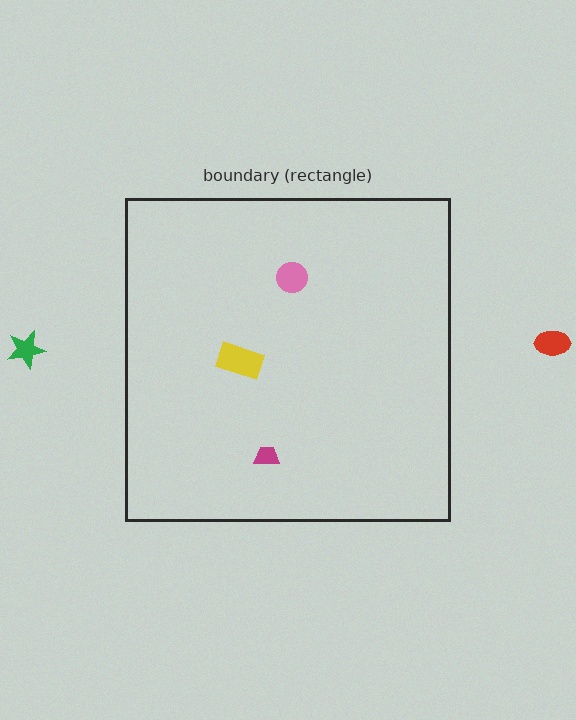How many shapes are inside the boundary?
3 inside, 2 outside.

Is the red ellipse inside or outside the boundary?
Outside.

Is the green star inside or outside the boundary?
Outside.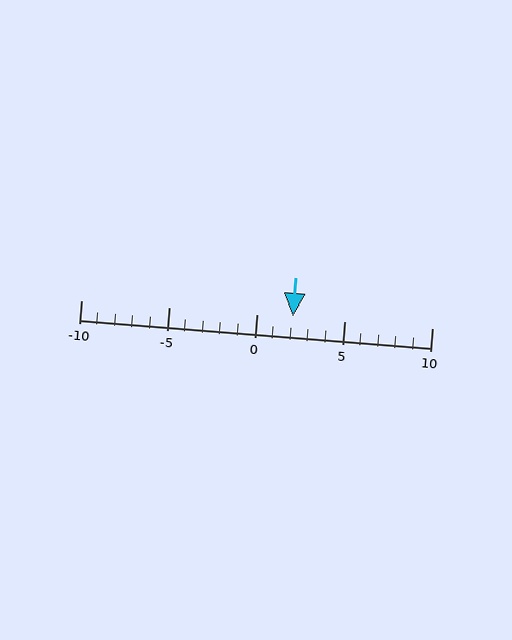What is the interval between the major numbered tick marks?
The major tick marks are spaced 5 units apart.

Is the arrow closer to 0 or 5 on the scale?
The arrow is closer to 0.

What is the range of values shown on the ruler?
The ruler shows values from -10 to 10.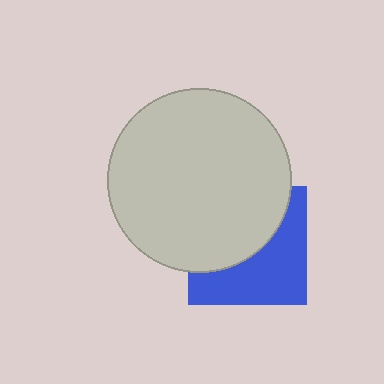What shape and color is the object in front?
The object in front is a light gray circle.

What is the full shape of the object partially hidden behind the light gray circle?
The partially hidden object is a blue square.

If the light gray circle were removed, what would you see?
You would see the complete blue square.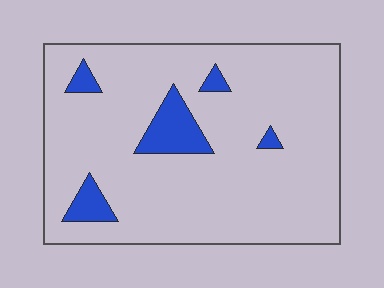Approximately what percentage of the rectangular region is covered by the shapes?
Approximately 10%.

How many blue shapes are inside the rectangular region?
5.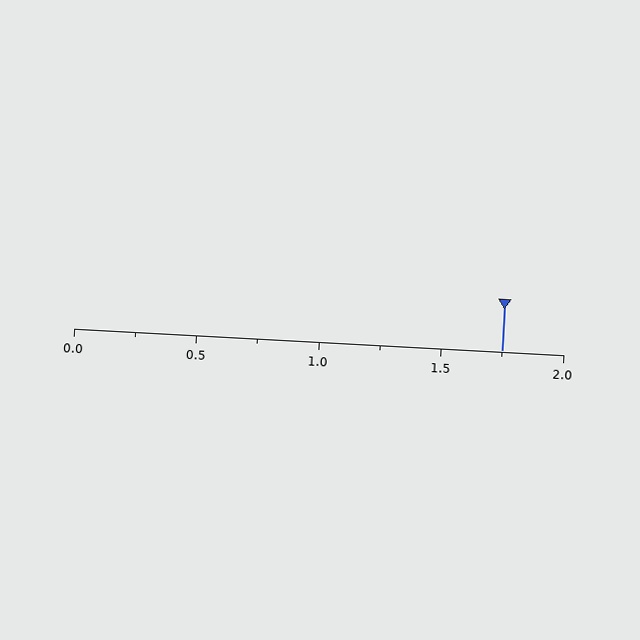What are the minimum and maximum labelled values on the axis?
The axis runs from 0.0 to 2.0.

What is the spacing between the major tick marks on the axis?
The major ticks are spaced 0.5 apart.